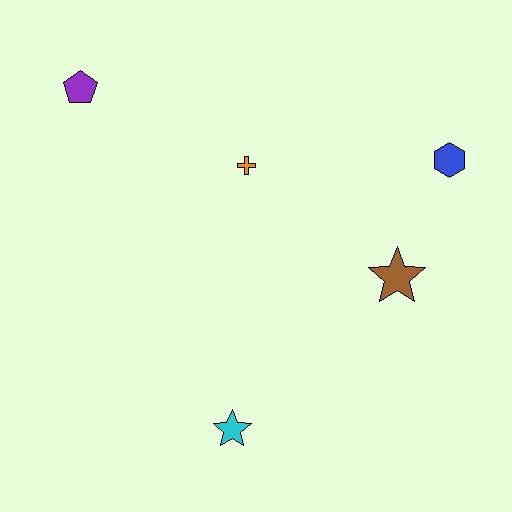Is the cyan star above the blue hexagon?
No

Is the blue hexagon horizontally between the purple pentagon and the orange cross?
No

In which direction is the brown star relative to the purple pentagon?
The brown star is to the right of the purple pentagon.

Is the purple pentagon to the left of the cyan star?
Yes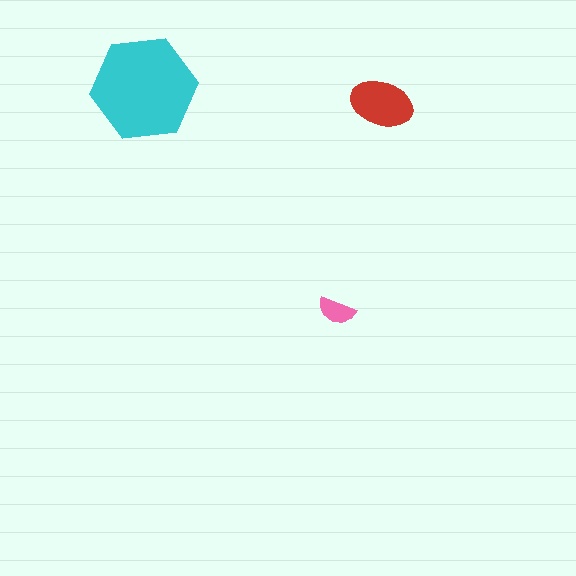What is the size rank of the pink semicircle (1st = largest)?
3rd.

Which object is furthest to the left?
The cyan hexagon is leftmost.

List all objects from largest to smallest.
The cyan hexagon, the red ellipse, the pink semicircle.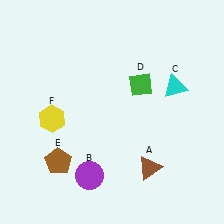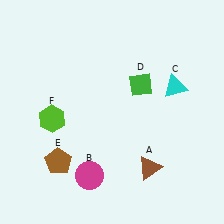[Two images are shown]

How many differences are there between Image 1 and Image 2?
There are 2 differences between the two images.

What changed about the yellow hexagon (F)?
In Image 1, F is yellow. In Image 2, it changed to lime.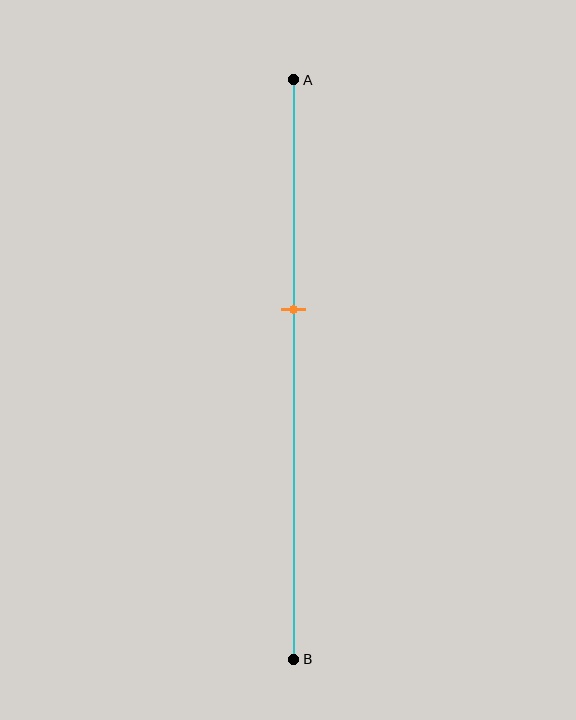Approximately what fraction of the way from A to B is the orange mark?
The orange mark is approximately 40% of the way from A to B.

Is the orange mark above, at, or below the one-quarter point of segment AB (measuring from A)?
The orange mark is below the one-quarter point of segment AB.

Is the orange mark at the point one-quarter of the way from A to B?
No, the mark is at about 40% from A, not at the 25% one-quarter point.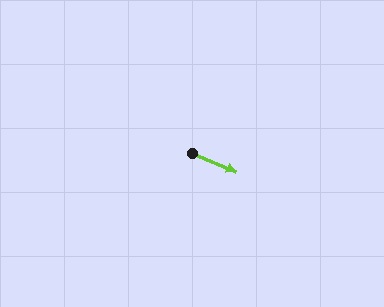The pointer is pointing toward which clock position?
Roughly 4 o'clock.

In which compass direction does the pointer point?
East.